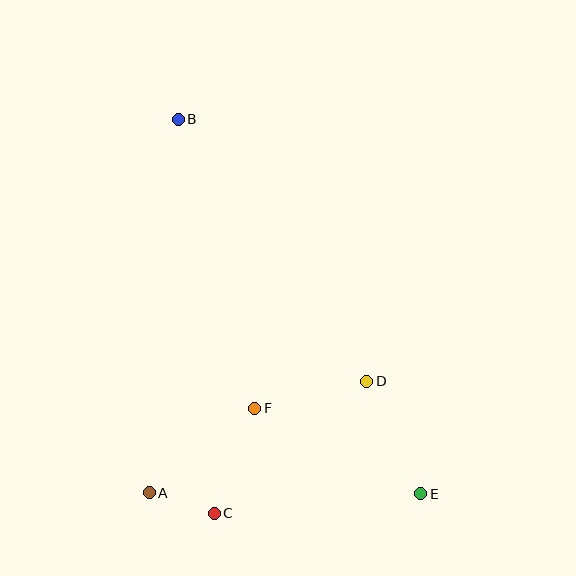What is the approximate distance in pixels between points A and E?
The distance between A and E is approximately 272 pixels.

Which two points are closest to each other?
Points A and C are closest to each other.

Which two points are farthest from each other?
Points B and E are farthest from each other.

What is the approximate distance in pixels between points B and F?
The distance between B and F is approximately 299 pixels.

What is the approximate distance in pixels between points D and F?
The distance between D and F is approximately 115 pixels.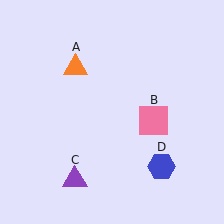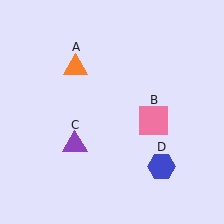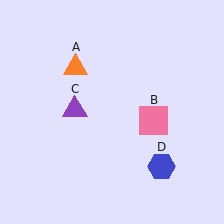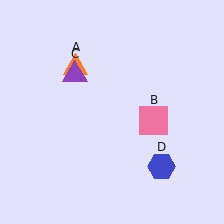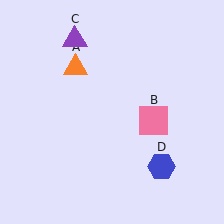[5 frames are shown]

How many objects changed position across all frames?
1 object changed position: purple triangle (object C).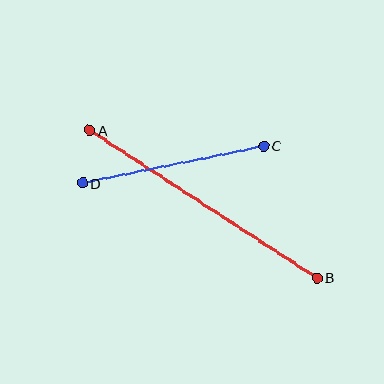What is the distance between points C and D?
The distance is approximately 185 pixels.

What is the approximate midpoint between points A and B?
The midpoint is at approximately (203, 204) pixels.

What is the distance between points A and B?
The distance is approximately 271 pixels.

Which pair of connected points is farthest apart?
Points A and B are farthest apart.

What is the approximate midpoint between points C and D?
The midpoint is at approximately (173, 165) pixels.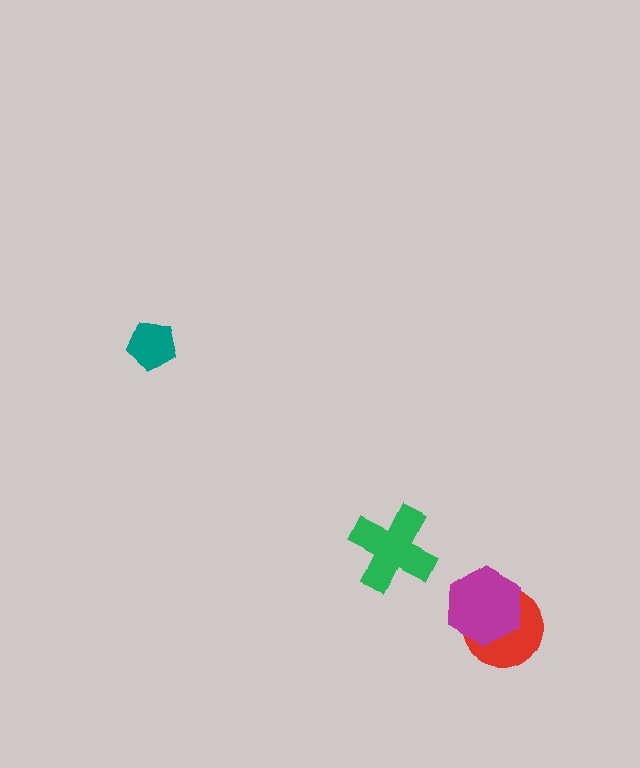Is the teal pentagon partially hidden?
No, no other shape covers it.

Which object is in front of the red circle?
The magenta hexagon is in front of the red circle.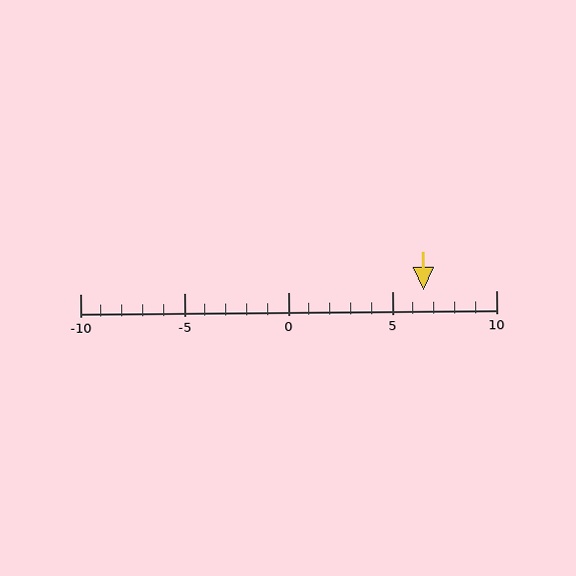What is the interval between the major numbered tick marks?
The major tick marks are spaced 5 units apart.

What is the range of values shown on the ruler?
The ruler shows values from -10 to 10.